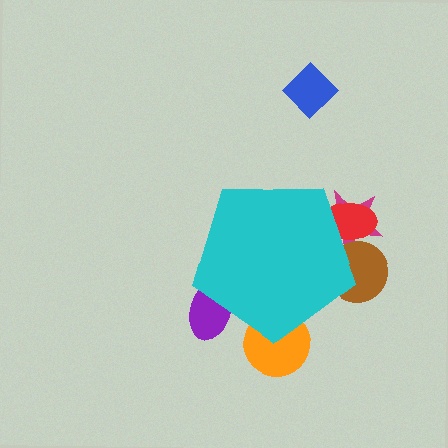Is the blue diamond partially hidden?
No, the blue diamond is fully visible.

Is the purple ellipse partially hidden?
Yes, the purple ellipse is partially hidden behind the cyan pentagon.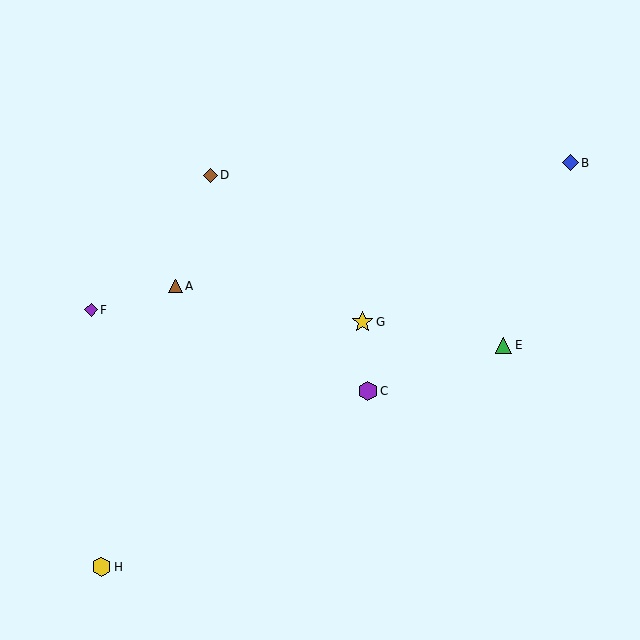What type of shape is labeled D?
Shape D is a brown diamond.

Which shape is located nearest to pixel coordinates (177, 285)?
The brown triangle (labeled A) at (176, 286) is nearest to that location.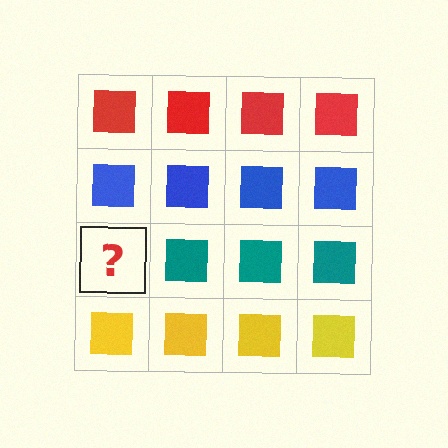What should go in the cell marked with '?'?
The missing cell should contain a teal square.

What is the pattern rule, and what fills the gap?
The rule is that each row has a consistent color. The gap should be filled with a teal square.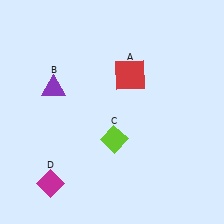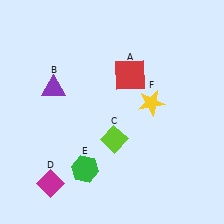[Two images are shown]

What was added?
A green hexagon (E), a yellow star (F) were added in Image 2.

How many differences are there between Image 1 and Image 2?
There are 2 differences between the two images.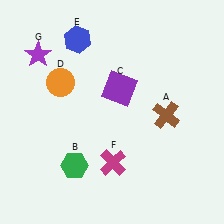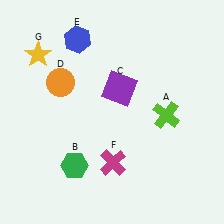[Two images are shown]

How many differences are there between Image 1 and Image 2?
There are 2 differences between the two images.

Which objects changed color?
A changed from brown to lime. G changed from purple to yellow.